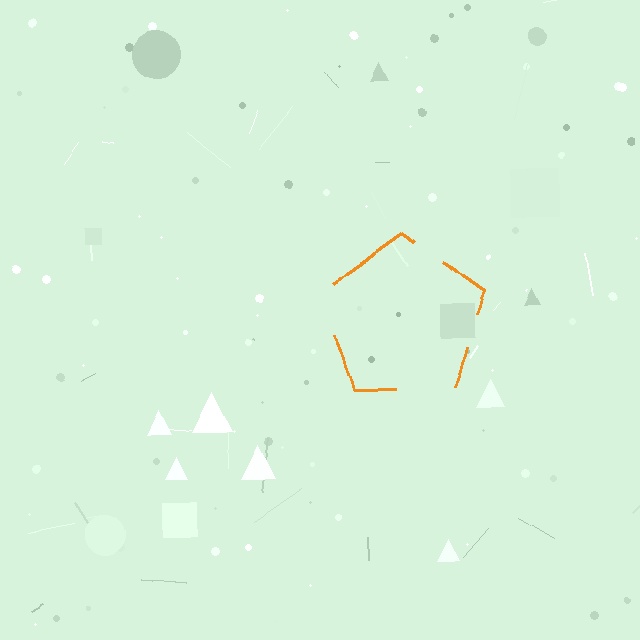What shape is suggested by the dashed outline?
The dashed outline suggests a pentagon.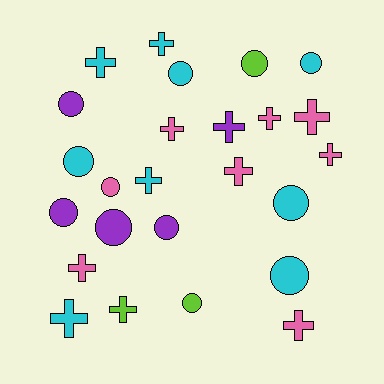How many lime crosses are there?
There is 1 lime cross.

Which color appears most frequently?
Cyan, with 9 objects.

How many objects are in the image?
There are 25 objects.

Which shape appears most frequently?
Cross, with 13 objects.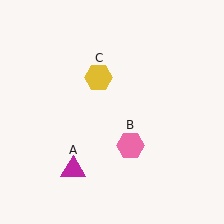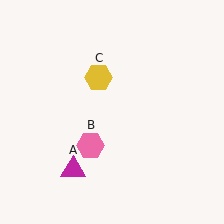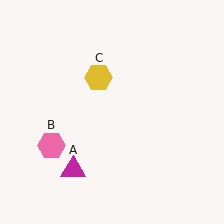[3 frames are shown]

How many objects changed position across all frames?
1 object changed position: pink hexagon (object B).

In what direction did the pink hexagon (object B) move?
The pink hexagon (object B) moved left.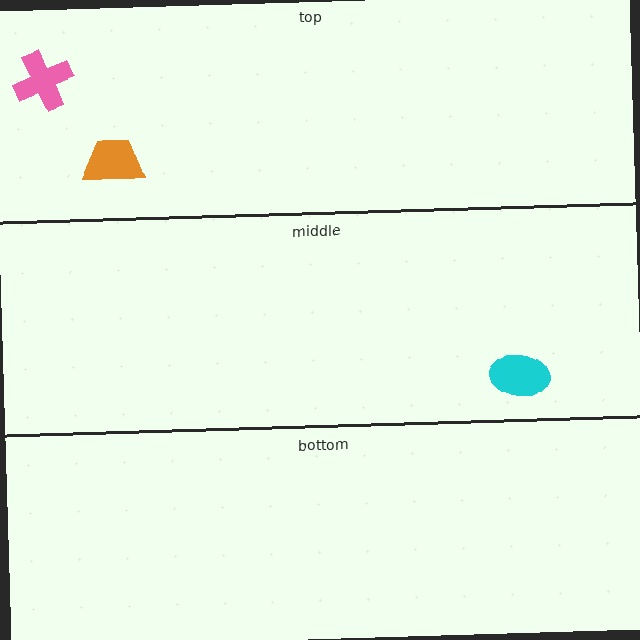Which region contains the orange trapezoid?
The top region.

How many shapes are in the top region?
2.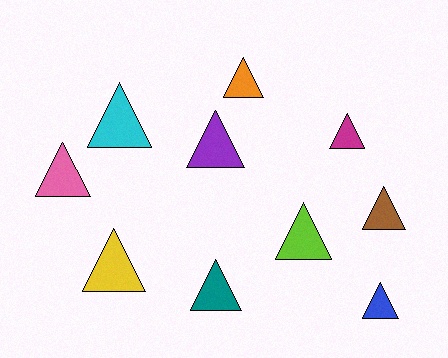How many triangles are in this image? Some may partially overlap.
There are 10 triangles.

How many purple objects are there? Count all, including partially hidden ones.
There is 1 purple object.